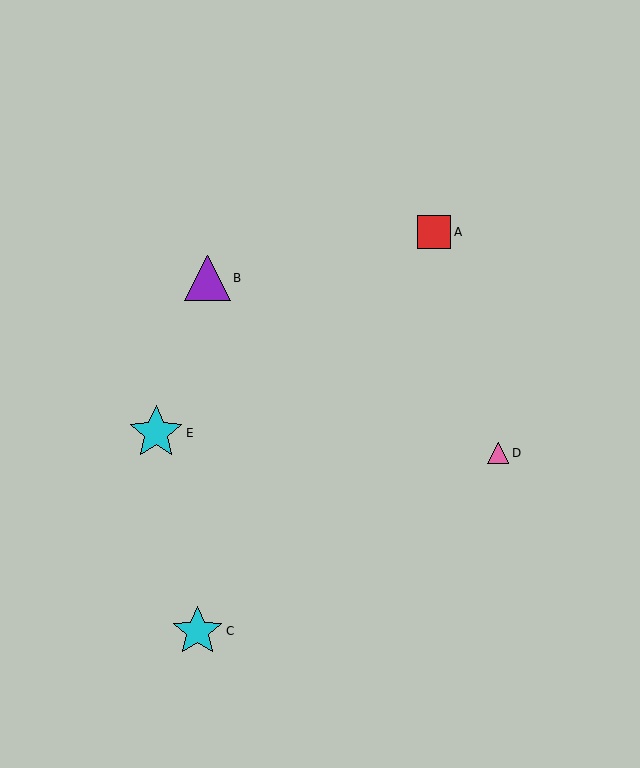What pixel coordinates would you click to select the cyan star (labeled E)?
Click at (156, 433) to select the cyan star E.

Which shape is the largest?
The cyan star (labeled E) is the largest.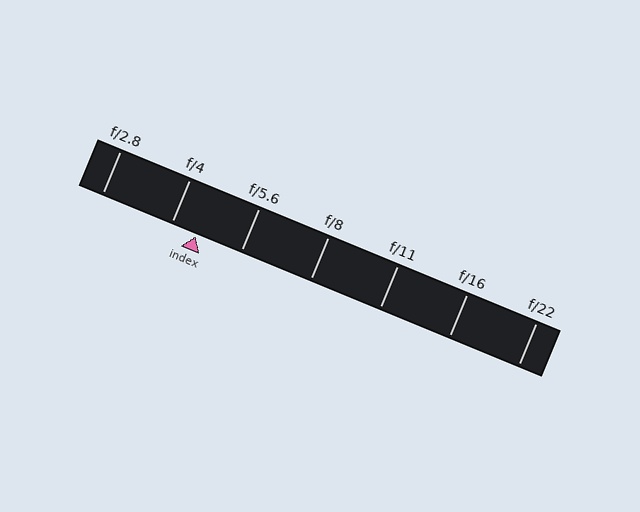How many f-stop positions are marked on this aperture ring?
There are 7 f-stop positions marked.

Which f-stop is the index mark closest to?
The index mark is closest to f/4.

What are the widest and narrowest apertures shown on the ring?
The widest aperture shown is f/2.8 and the narrowest is f/22.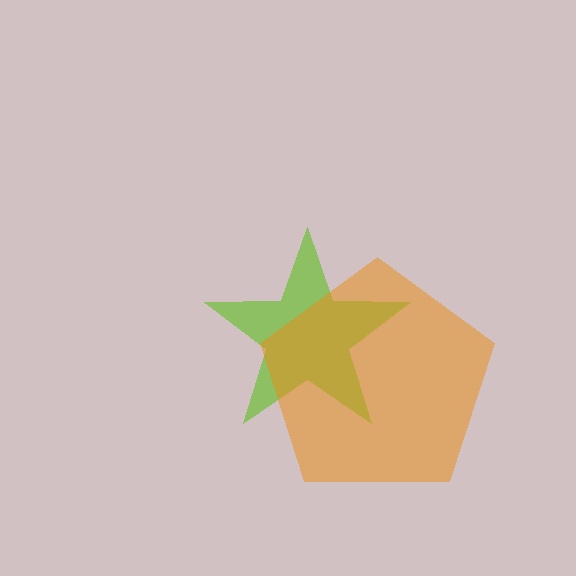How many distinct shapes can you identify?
There are 2 distinct shapes: a lime star, an orange pentagon.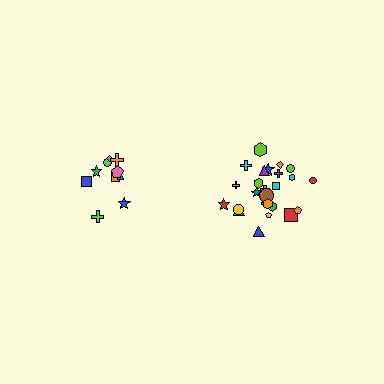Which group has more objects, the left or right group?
The right group.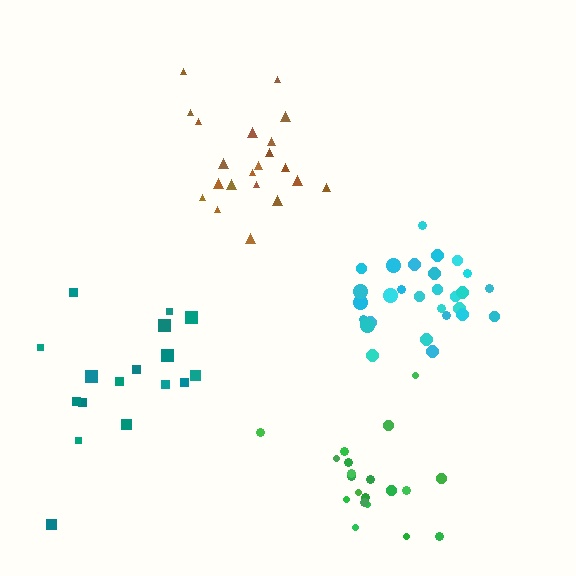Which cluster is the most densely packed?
Cyan.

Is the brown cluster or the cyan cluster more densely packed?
Cyan.